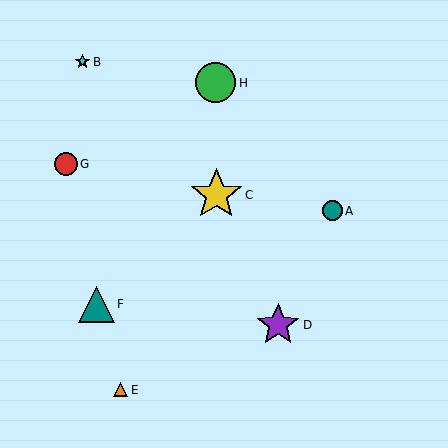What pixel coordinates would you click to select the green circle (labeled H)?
Click at (216, 83) to select the green circle H.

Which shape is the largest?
The yellow star (labeled C) is the largest.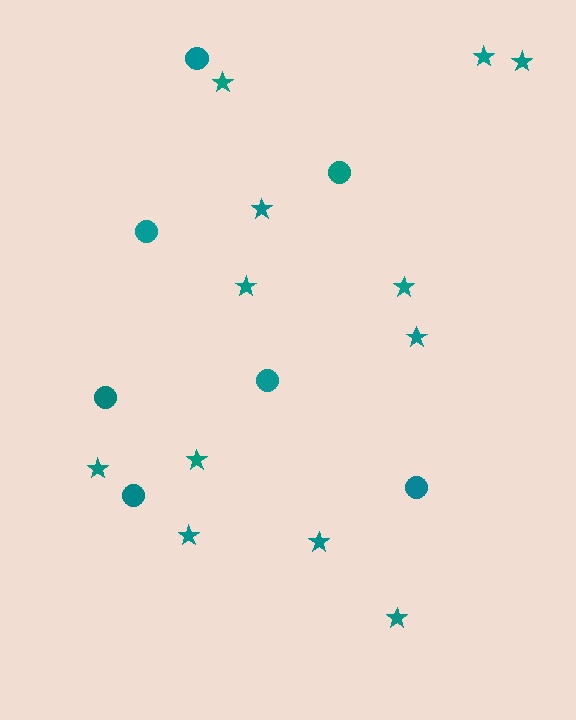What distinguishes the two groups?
There are 2 groups: one group of stars (12) and one group of circles (7).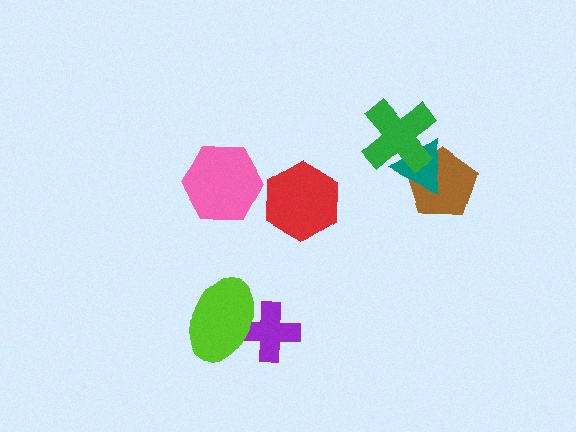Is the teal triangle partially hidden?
Yes, it is partially covered by another shape.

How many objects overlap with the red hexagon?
0 objects overlap with the red hexagon.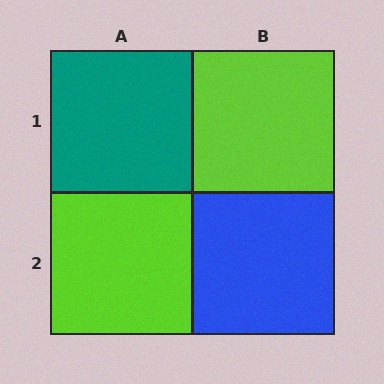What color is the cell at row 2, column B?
Blue.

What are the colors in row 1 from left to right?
Teal, lime.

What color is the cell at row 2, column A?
Lime.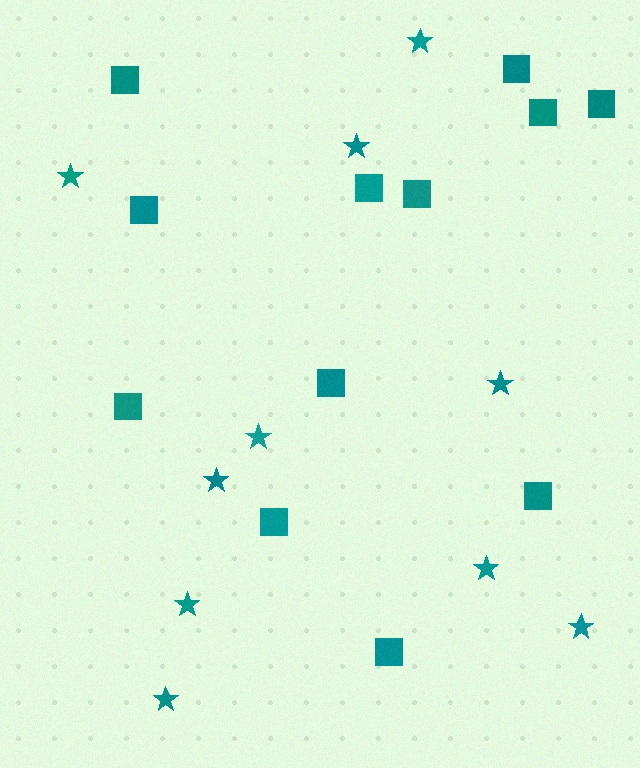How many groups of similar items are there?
There are 2 groups: one group of squares (12) and one group of stars (10).